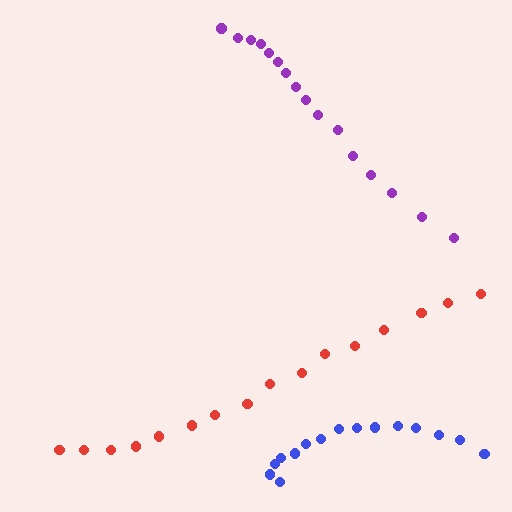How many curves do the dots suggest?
There are 3 distinct paths.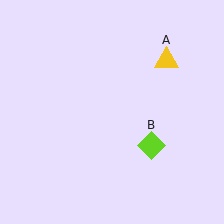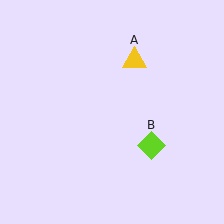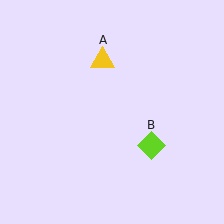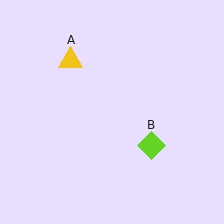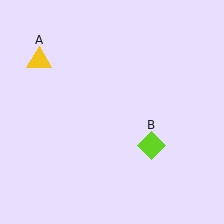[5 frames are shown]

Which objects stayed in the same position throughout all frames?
Lime diamond (object B) remained stationary.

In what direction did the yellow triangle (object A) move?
The yellow triangle (object A) moved left.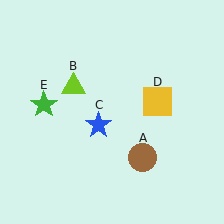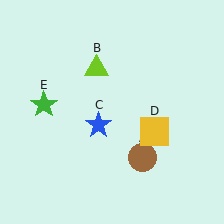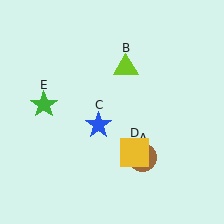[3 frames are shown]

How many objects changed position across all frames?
2 objects changed position: lime triangle (object B), yellow square (object D).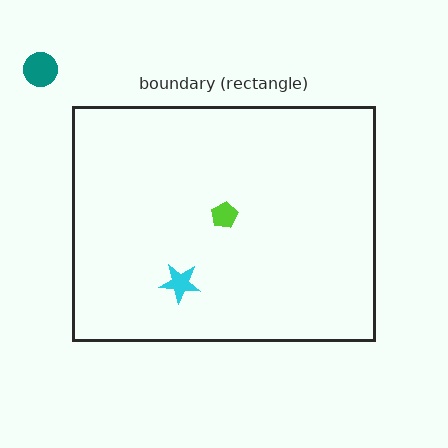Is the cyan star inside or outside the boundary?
Inside.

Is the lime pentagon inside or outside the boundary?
Inside.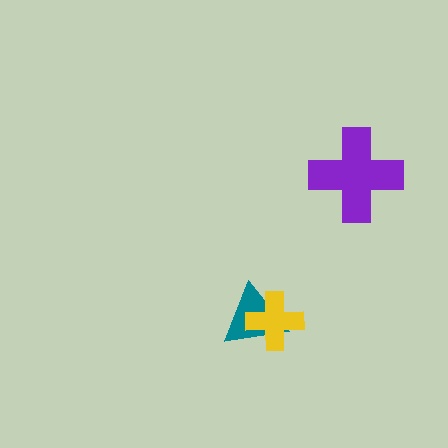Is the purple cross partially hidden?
No, no other shape covers it.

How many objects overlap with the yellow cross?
1 object overlaps with the yellow cross.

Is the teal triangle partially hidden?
Yes, it is partially covered by another shape.